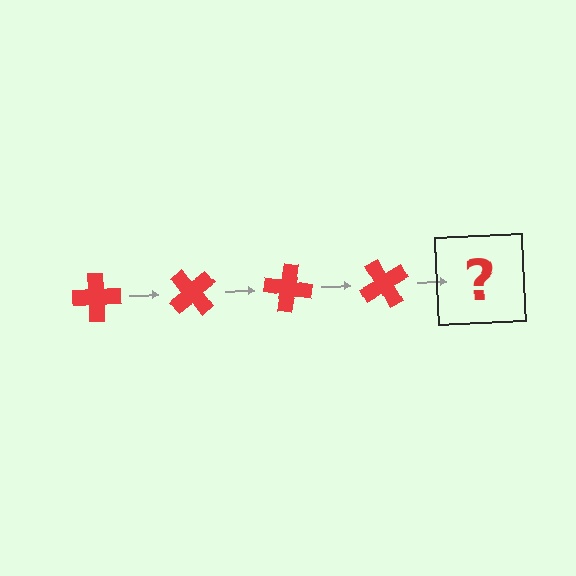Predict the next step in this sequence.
The next step is a red cross rotated 200 degrees.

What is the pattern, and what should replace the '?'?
The pattern is that the cross rotates 50 degrees each step. The '?' should be a red cross rotated 200 degrees.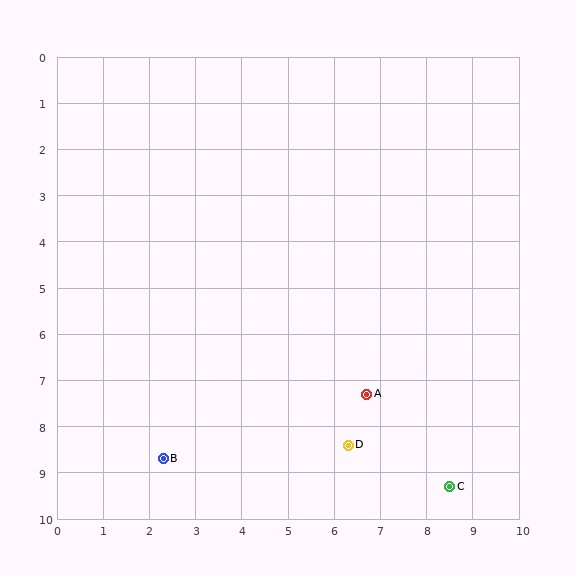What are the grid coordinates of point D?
Point D is at approximately (6.3, 8.4).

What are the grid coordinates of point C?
Point C is at approximately (8.5, 9.3).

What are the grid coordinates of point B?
Point B is at approximately (2.3, 8.7).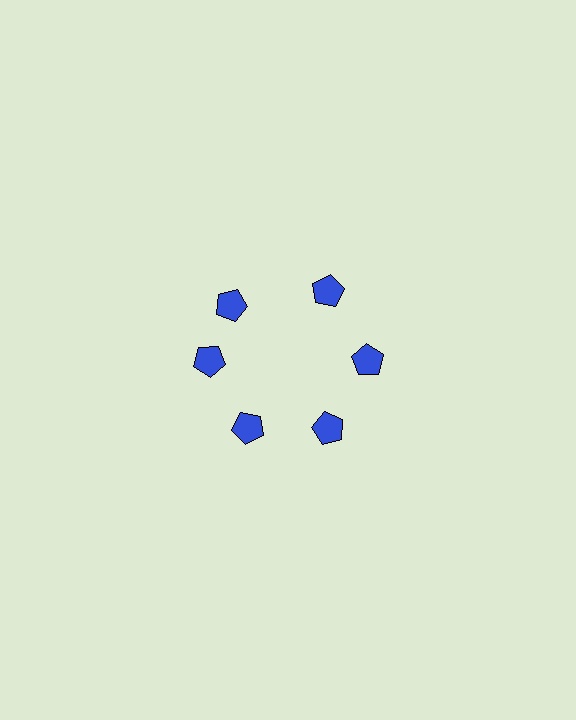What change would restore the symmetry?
The symmetry would be restored by rotating it back into even spacing with its neighbors so that all 6 pentagons sit at equal angles and equal distance from the center.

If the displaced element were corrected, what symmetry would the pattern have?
It would have 6-fold rotational symmetry — the pattern would map onto itself every 60 degrees.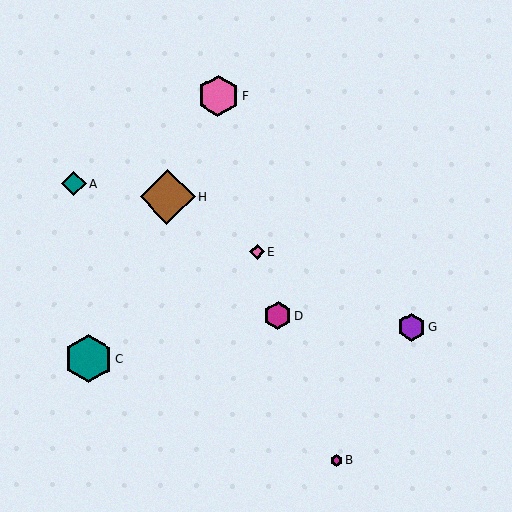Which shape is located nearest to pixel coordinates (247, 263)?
The pink diamond (labeled E) at (257, 252) is nearest to that location.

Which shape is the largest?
The brown diamond (labeled H) is the largest.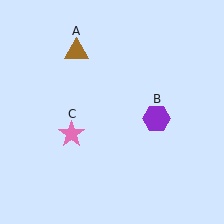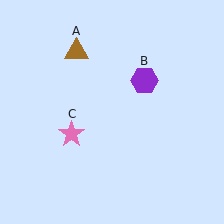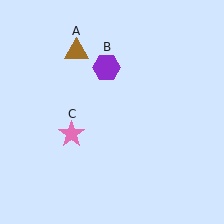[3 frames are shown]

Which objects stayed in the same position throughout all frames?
Brown triangle (object A) and pink star (object C) remained stationary.